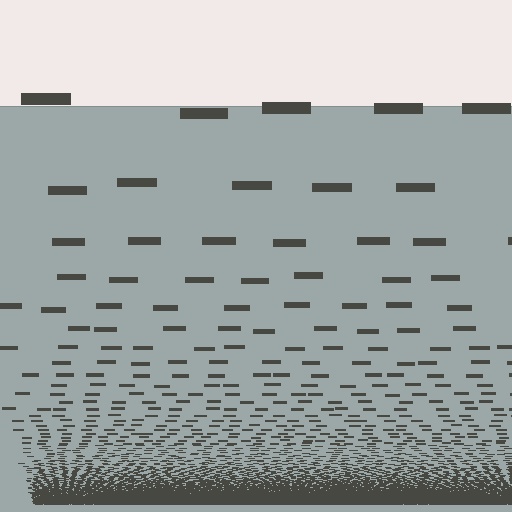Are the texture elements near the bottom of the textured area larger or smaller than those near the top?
Smaller. The gradient is inverted — elements near the bottom are smaller and denser.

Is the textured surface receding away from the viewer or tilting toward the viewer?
The surface appears to tilt toward the viewer. Texture elements get larger and sparser toward the top.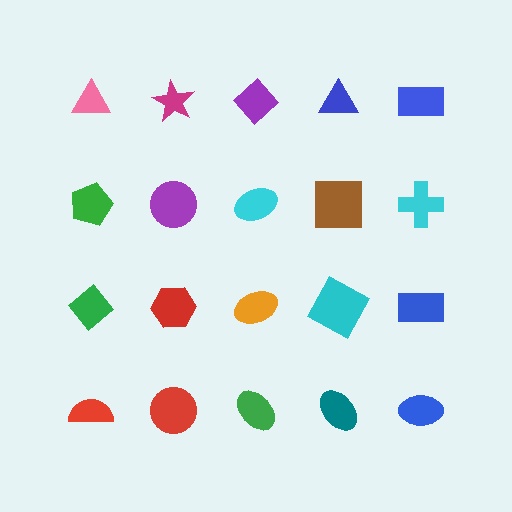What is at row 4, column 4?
A teal ellipse.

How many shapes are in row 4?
5 shapes.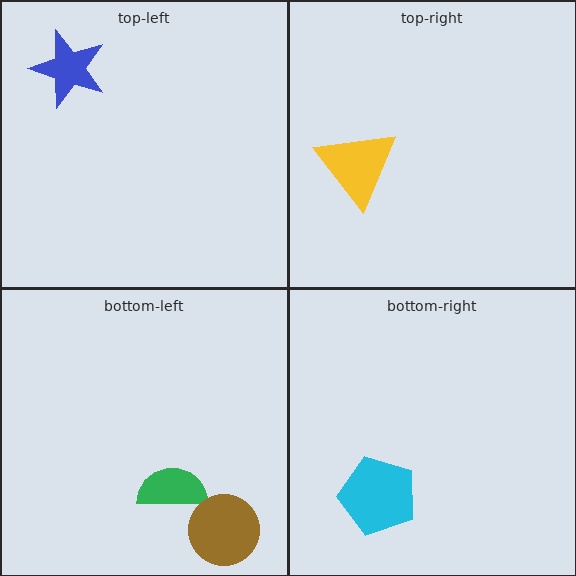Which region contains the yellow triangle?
The top-right region.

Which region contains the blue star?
The top-left region.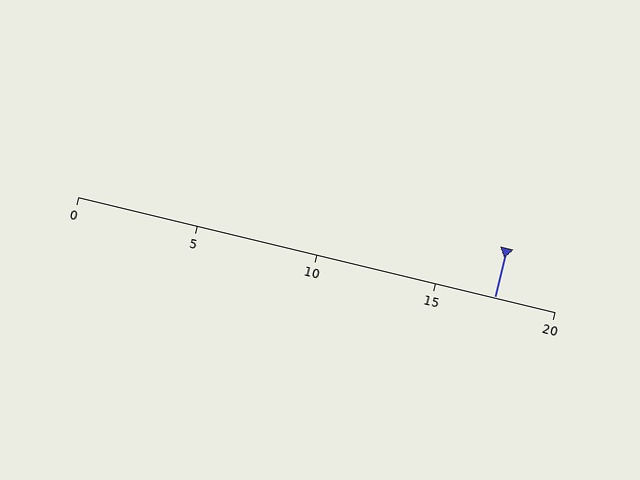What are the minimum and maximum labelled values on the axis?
The axis runs from 0 to 20.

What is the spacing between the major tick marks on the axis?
The major ticks are spaced 5 apart.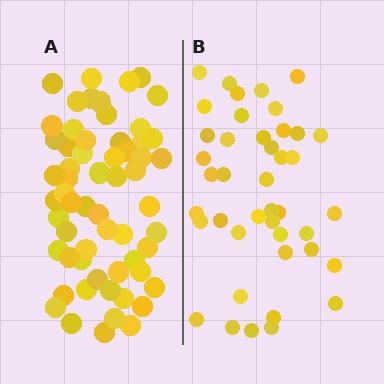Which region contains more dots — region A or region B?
Region A (the left region) has more dots.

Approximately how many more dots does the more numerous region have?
Region A has approximately 20 more dots than region B.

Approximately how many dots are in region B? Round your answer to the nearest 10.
About 40 dots. (The exact count is 42, which rounds to 40.)